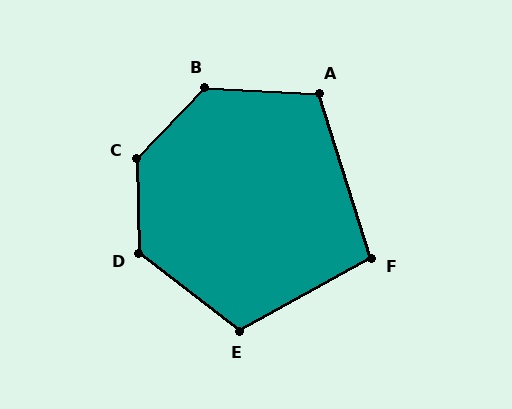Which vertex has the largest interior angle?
C, at approximately 135 degrees.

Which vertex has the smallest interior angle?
F, at approximately 101 degrees.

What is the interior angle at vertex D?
Approximately 128 degrees (obtuse).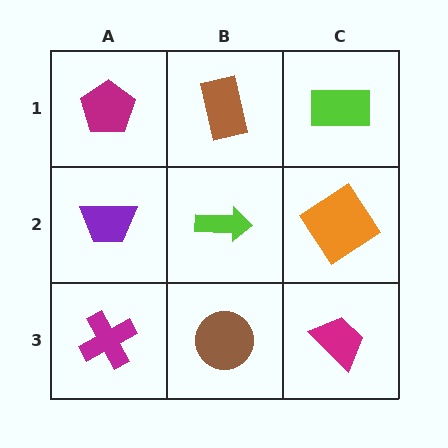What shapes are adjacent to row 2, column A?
A magenta pentagon (row 1, column A), a magenta cross (row 3, column A), a lime arrow (row 2, column B).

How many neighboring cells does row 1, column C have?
2.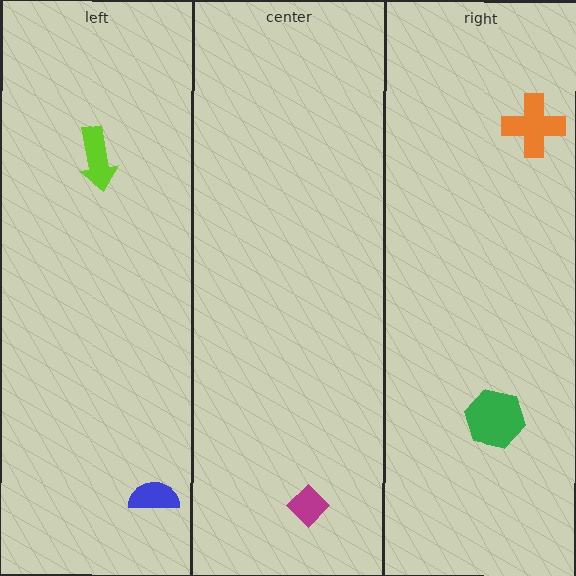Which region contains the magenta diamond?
The center region.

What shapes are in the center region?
The magenta diamond.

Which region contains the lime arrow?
The left region.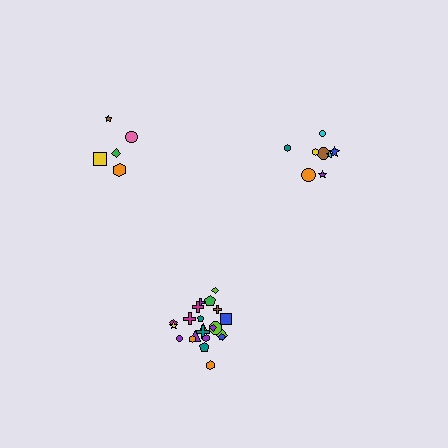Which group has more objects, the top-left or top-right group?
The top-right group.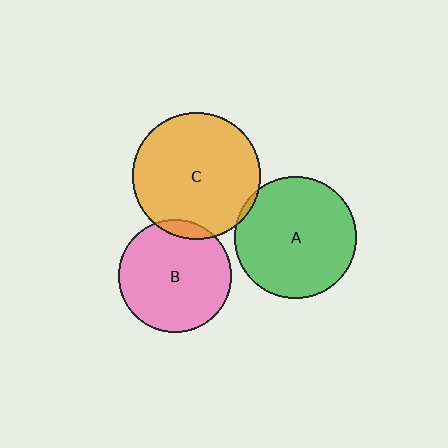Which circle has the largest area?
Circle C (orange).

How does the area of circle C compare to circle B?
Approximately 1.3 times.